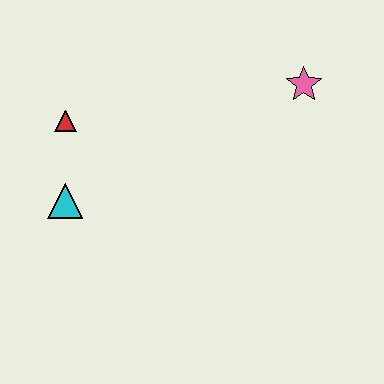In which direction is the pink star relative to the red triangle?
The pink star is to the right of the red triangle.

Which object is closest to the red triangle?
The cyan triangle is closest to the red triangle.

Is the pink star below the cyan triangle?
No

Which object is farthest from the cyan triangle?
The pink star is farthest from the cyan triangle.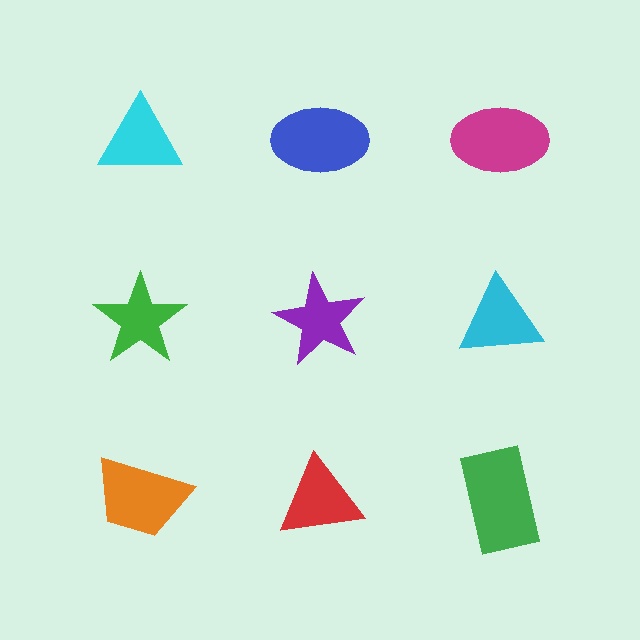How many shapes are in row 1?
3 shapes.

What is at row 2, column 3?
A cyan triangle.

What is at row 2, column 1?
A green star.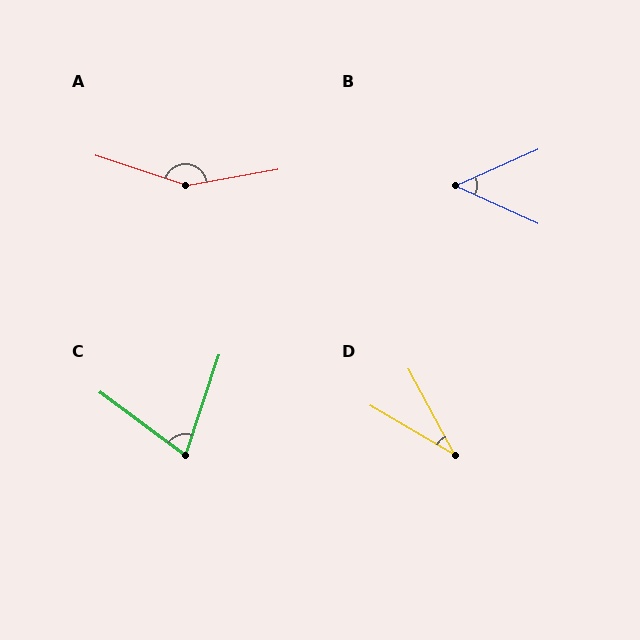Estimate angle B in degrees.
Approximately 48 degrees.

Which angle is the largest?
A, at approximately 152 degrees.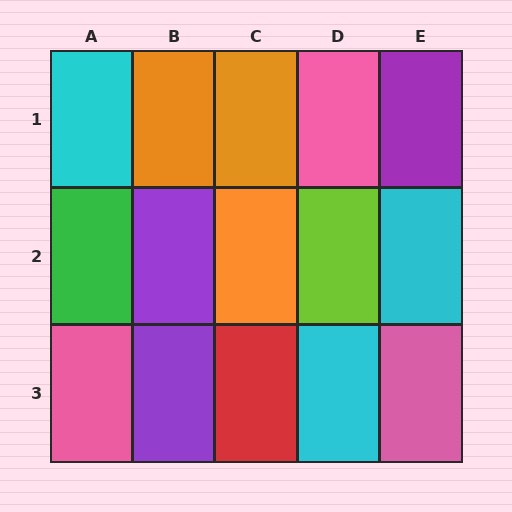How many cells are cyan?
3 cells are cyan.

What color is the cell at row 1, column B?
Orange.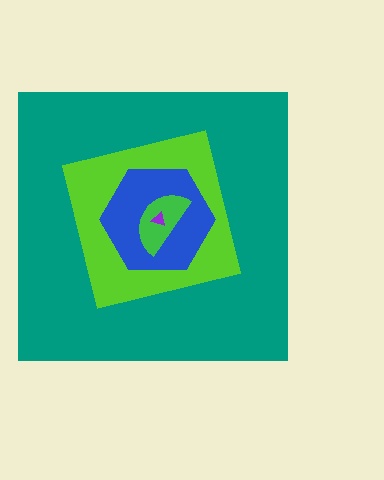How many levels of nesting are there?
5.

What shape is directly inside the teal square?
The lime square.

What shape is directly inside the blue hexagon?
The green semicircle.